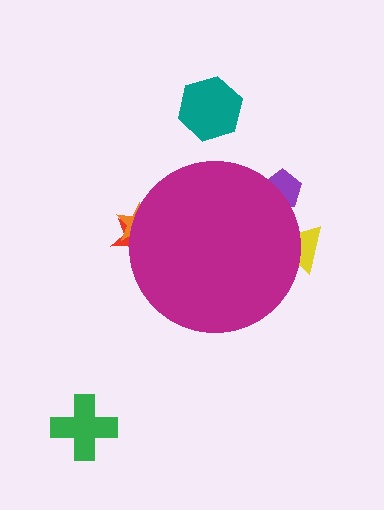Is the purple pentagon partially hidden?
Yes, the purple pentagon is partially hidden behind the magenta circle.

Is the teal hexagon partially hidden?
No, the teal hexagon is fully visible.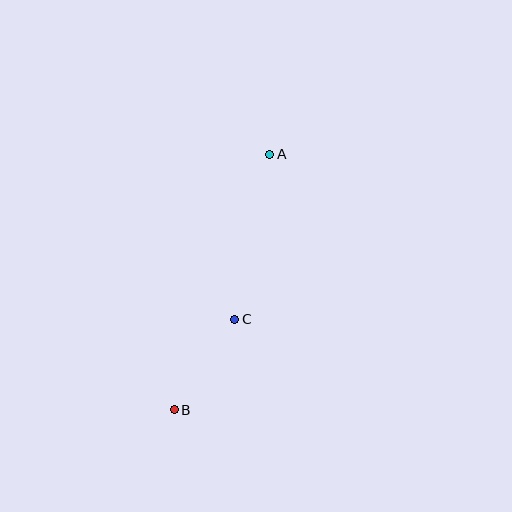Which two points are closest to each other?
Points B and C are closest to each other.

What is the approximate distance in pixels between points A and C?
The distance between A and C is approximately 169 pixels.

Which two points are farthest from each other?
Points A and B are farthest from each other.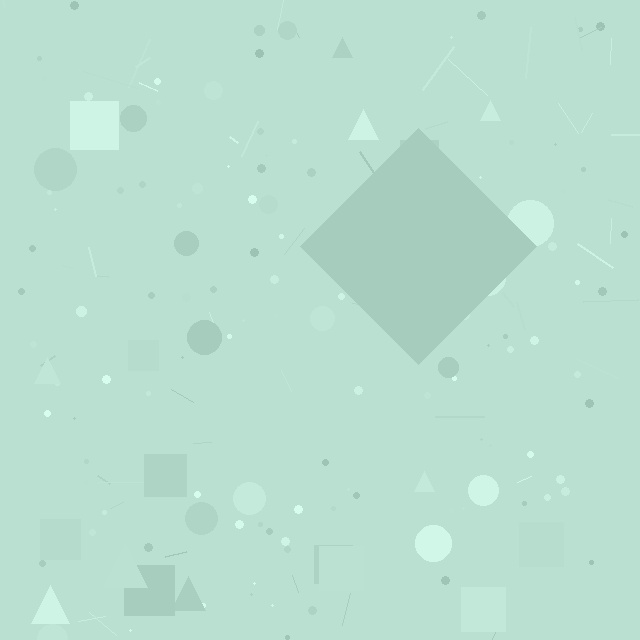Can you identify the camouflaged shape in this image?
The camouflaged shape is a diamond.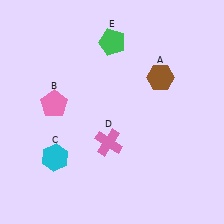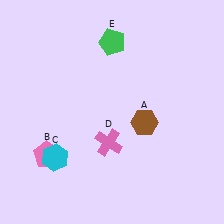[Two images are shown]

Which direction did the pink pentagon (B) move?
The pink pentagon (B) moved down.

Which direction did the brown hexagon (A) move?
The brown hexagon (A) moved down.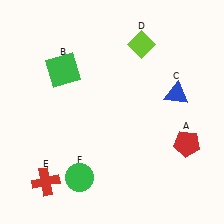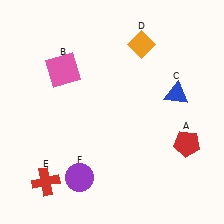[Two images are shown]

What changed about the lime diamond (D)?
In Image 1, D is lime. In Image 2, it changed to orange.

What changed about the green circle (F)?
In Image 1, F is green. In Image 2, it changed to purple.